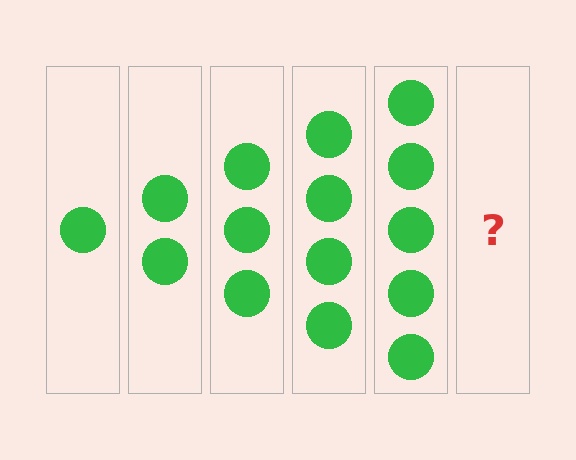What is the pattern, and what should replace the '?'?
The pattern is that each step adds one more circle. The '?' should be 6 circles.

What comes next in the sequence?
The next element should be 6 circles.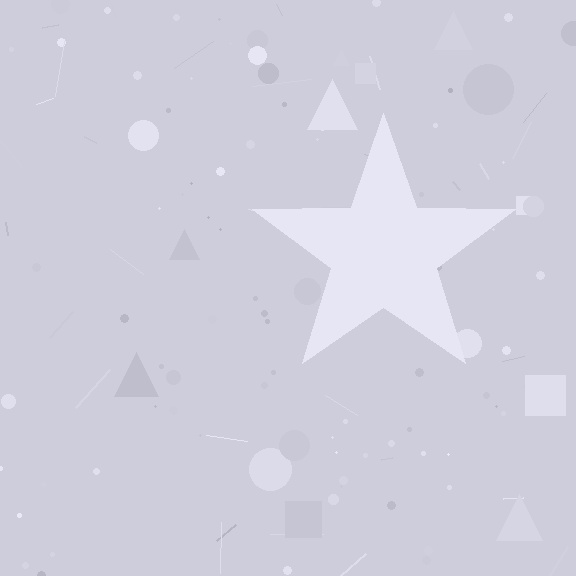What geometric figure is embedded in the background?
A star is embedded in the background.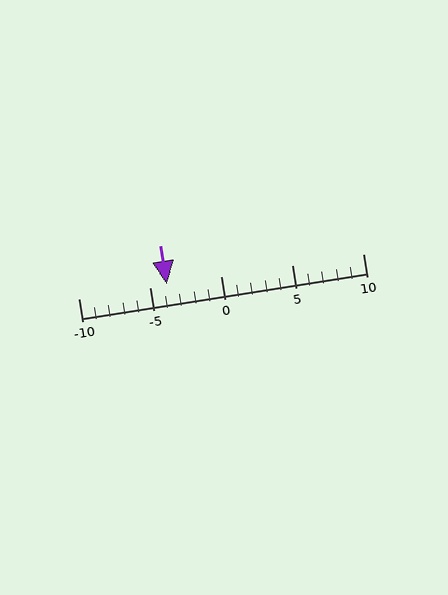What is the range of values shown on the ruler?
The ruler shows values from -10 to 10.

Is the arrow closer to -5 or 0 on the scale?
The arrow is closer to -5.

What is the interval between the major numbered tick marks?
The major tick marks are spaced 5 units apart.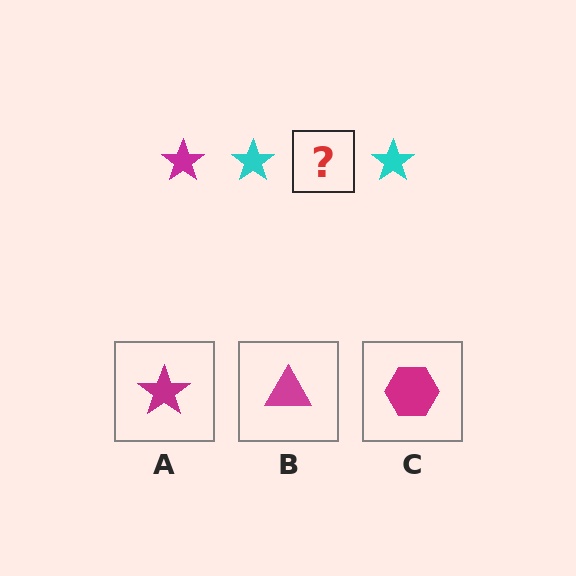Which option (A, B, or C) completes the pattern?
A.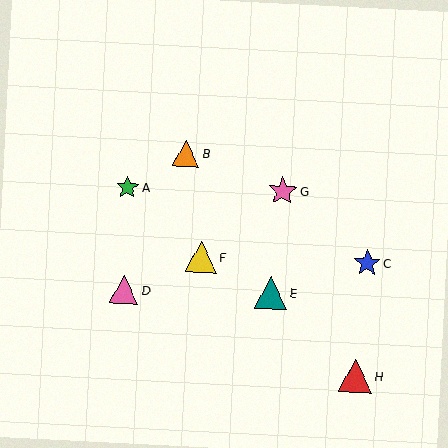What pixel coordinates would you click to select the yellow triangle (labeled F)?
Click at (201, 257) to select the yellow triangle F.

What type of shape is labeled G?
Shape G is a pink star.